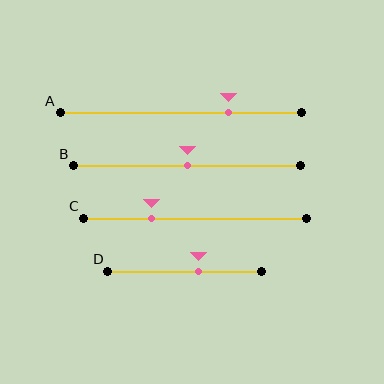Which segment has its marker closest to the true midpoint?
Segment B has its marker closest to the true midpoint.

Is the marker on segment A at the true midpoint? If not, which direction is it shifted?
No, the marker on segment A is shifted to the right by about 20% of the segment length.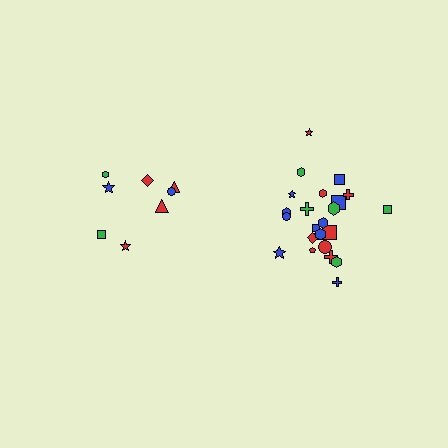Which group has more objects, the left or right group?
The right group.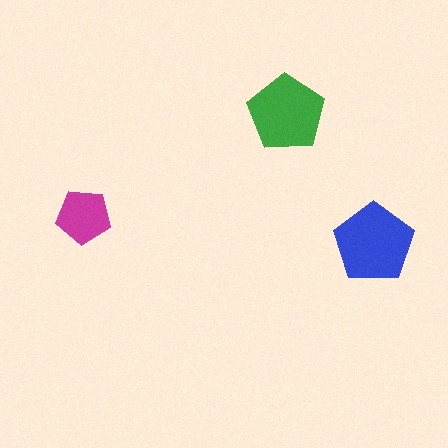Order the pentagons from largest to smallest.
the blue one, the green one, the magenta one.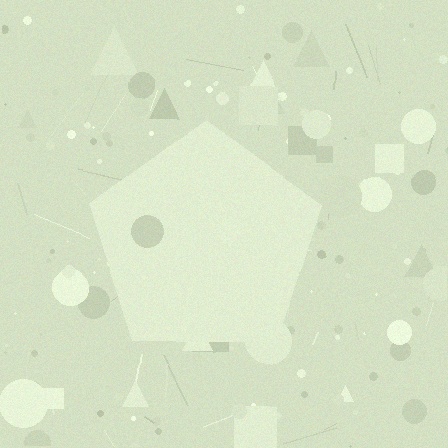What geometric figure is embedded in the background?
A pentagon is embedded in the background.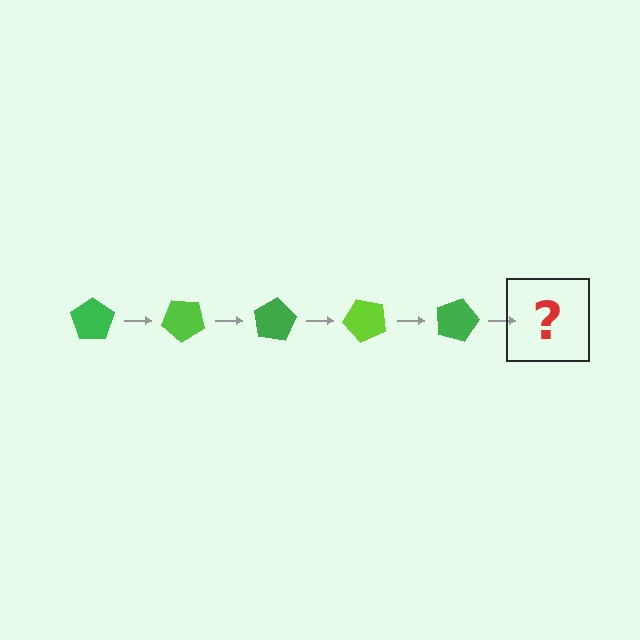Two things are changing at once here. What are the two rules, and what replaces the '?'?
The two rules are that it rotates 40 degrees each step and the color cycles through green and lime. The '?' should be a lime pentagon, rotated 200 degrees from the start.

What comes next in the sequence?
The next element should be a lime pentagon, rotated 200 degrees from the start.